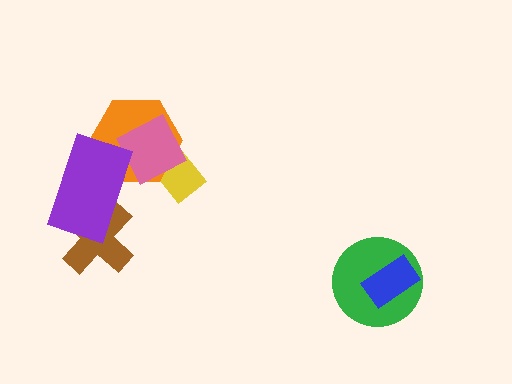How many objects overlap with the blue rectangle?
1 object overlaps with the blue rectangle.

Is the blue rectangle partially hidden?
No, no other shape covers it.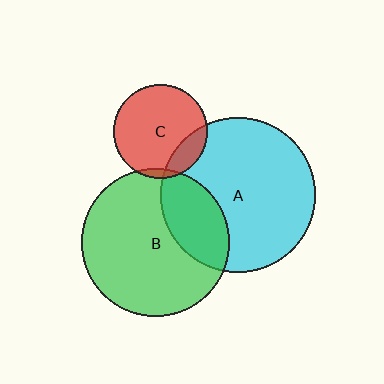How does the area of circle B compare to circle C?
Approximately 2.5 times.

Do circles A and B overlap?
Yes.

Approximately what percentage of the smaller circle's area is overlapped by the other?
Approximately 25%.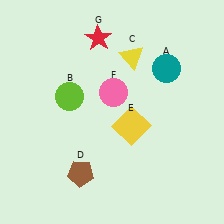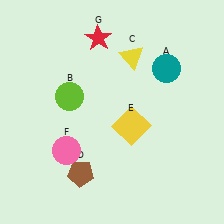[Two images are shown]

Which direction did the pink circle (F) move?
The pink circle (F) moved down.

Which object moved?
The pink circle (F) moved down.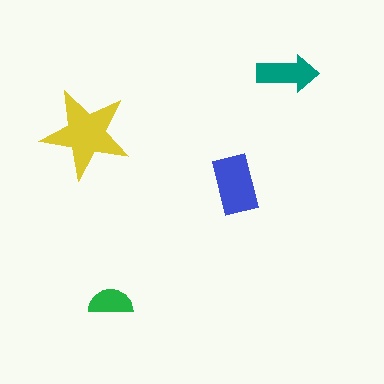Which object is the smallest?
The green semicircle.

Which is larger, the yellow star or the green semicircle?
The yellow star.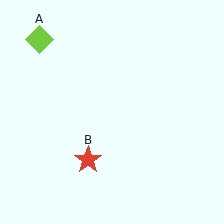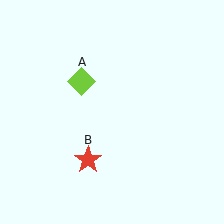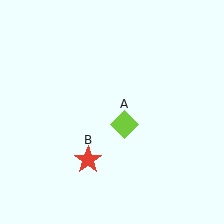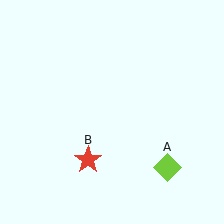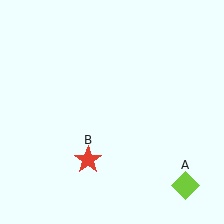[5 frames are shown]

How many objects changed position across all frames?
1 object changed position: lime diamond (object A).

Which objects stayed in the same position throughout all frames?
Red star (object B) remained stationary.